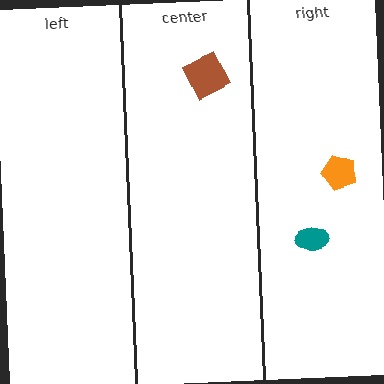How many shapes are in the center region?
1.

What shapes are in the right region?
The orange pentagon, the teal ellipse.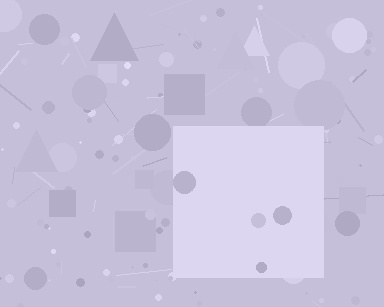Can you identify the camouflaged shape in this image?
The camouflaged shape is a square.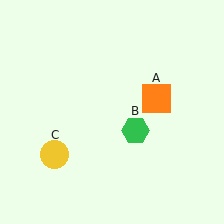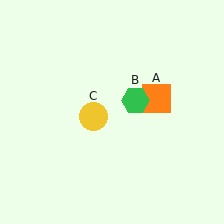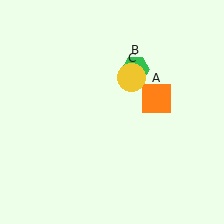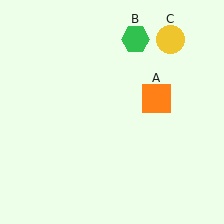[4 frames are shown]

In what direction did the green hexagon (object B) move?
The green hexagon (object B) moved up.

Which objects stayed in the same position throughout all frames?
Orange square (object A) remained stationary.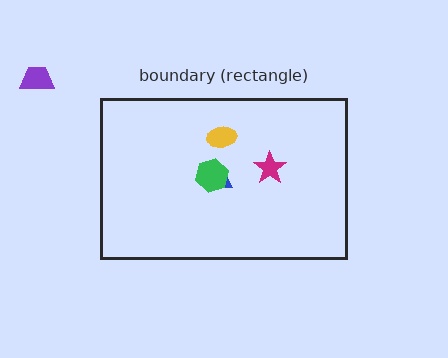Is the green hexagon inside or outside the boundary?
Inside.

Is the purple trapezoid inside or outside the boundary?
Outside.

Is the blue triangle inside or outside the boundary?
Inside.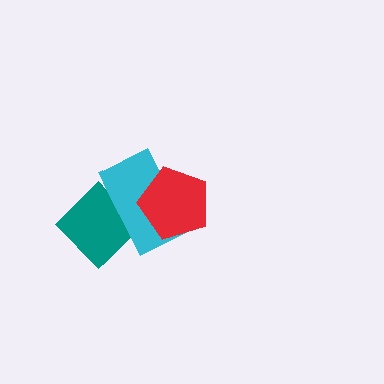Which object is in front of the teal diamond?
The cyan rectangle is in front of the teal diamond.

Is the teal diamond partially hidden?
Yes, it is partially covered by another shape.